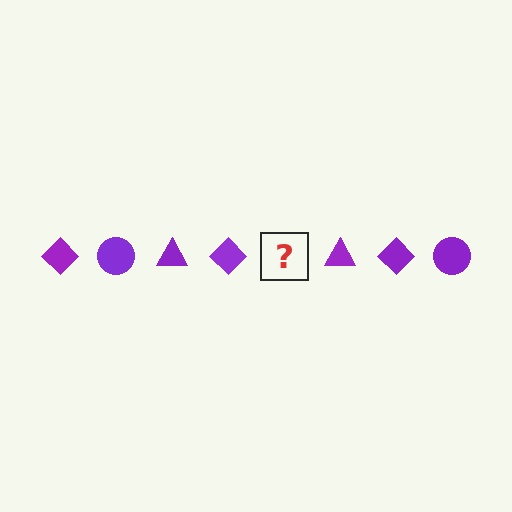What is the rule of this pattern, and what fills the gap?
The rule is that the pattern cycles through diamond, circle, triangle shapes in purple. The gap should be filled with a purple circle.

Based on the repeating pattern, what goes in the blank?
The blank should be a purple circle.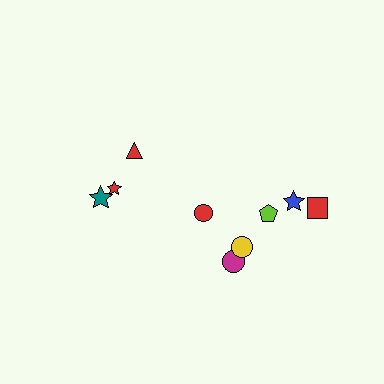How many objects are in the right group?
There are 6 objects.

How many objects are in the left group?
There are 3 objects.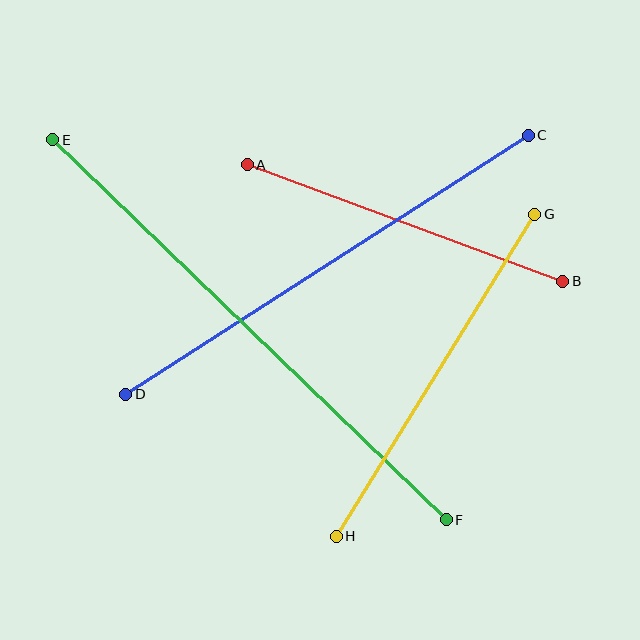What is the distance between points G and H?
The distance is approximately 378 pixels.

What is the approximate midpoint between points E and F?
The midpoint is at approximately (250, 330) pixels.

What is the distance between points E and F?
The distance is approximately 547 pixels.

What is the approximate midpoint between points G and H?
The midpoint is at approximately (435, 375) pixels.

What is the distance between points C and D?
The distance is approximately 479 pixels.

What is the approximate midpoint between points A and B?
The midpoint is at approximately (405, 223) pixels.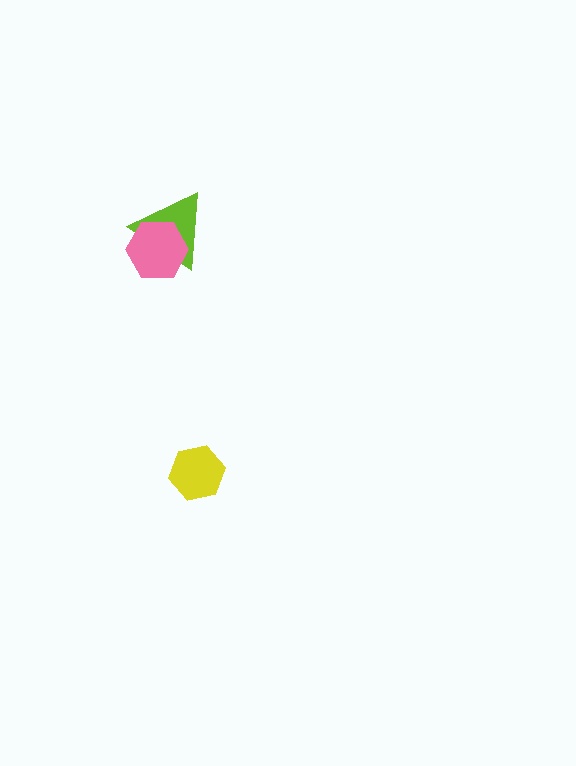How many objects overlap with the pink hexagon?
1 object overlaps with the pink hexagon.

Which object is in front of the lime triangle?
The pink hexagon is in front of the lime triangle.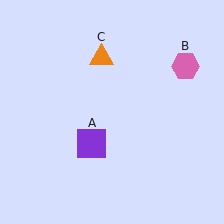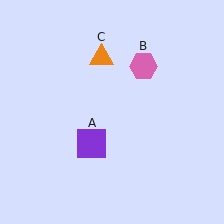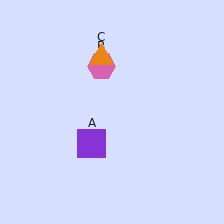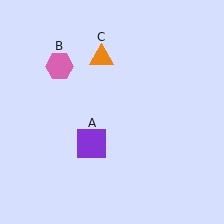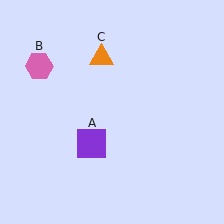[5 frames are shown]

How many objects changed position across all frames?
1 object changed position: pink hexagon (object B).